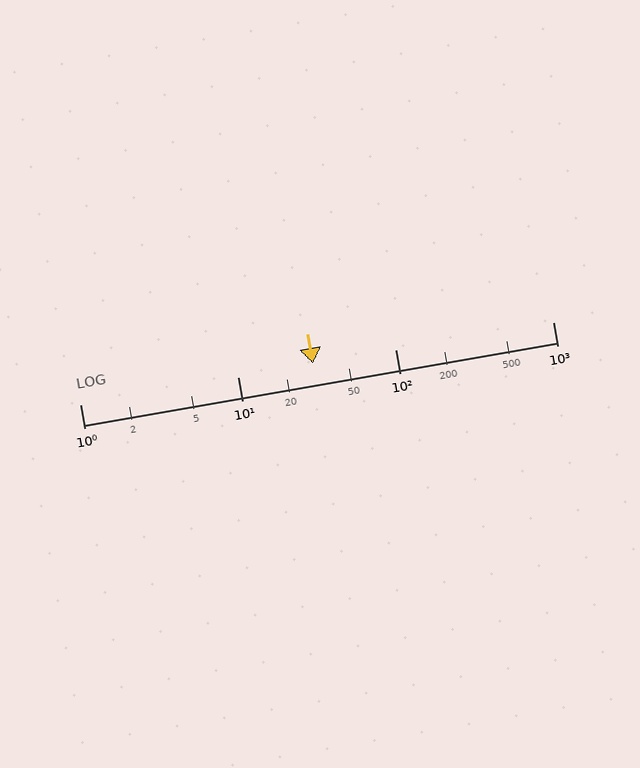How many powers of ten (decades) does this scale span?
The scale spans 3 decades, from 1 to 1000.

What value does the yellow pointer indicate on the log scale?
The pointer indicates approximately 30.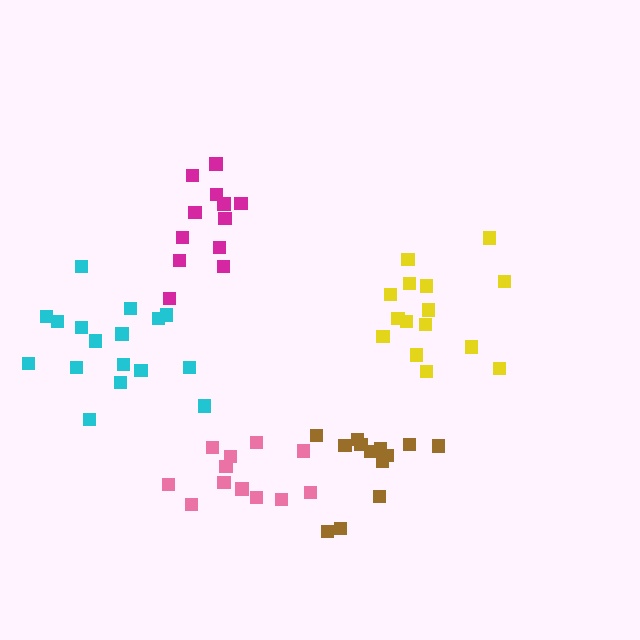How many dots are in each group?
Group 1: 15 dots, Group 2: 12 dots, Group 3: 13 dots, Group 4: 12 dots, Group 5: 17 dots (69 total).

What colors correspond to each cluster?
The clusters are colored: yellow, magenta, brown, pink, cyan.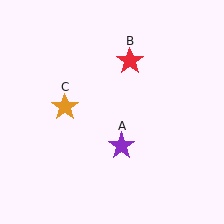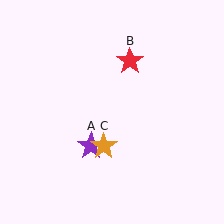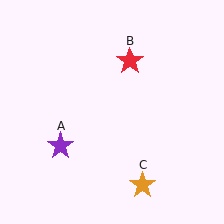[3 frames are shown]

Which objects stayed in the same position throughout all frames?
Red star (object B) remained stationary.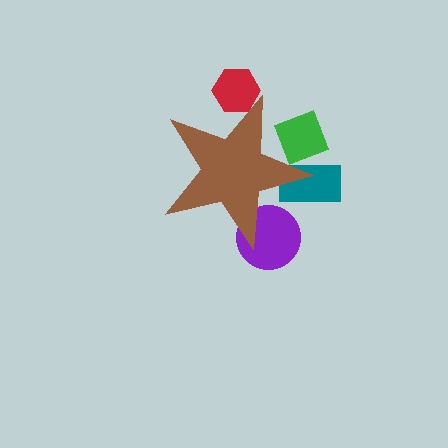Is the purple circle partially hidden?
Yes, the purple circle is partially hidden behind the brown star.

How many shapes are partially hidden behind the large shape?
4 shapes are partially hidden.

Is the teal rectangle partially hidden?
Yes, the teal rectangle is partially hidden behind the brown star.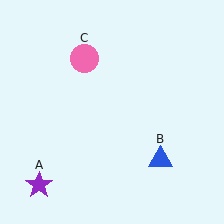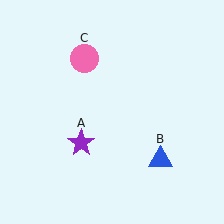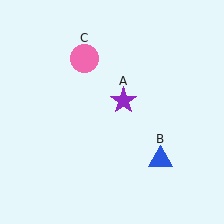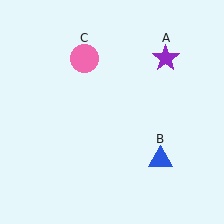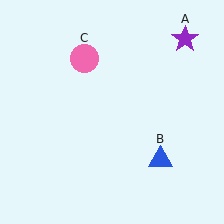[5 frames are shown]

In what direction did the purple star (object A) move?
The purple star (object A) moved up and to the right.